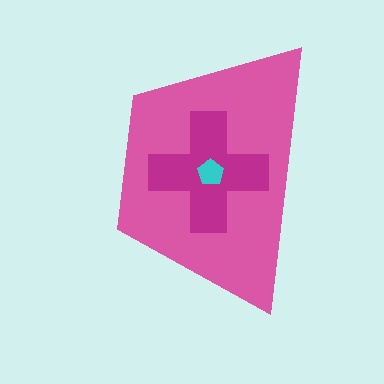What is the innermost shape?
The cyan pentagon.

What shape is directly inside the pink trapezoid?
The magenta cross.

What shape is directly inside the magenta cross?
The cyan pentagon.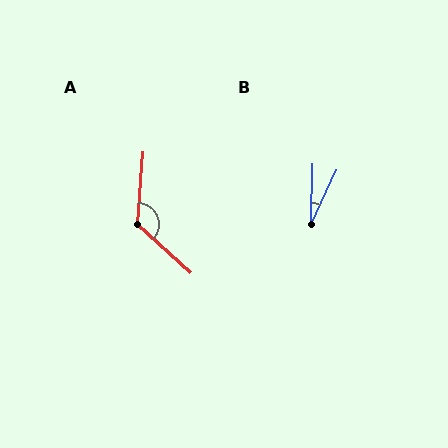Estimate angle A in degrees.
Approximately 128 degrees.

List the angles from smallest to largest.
B (24°), A (128°).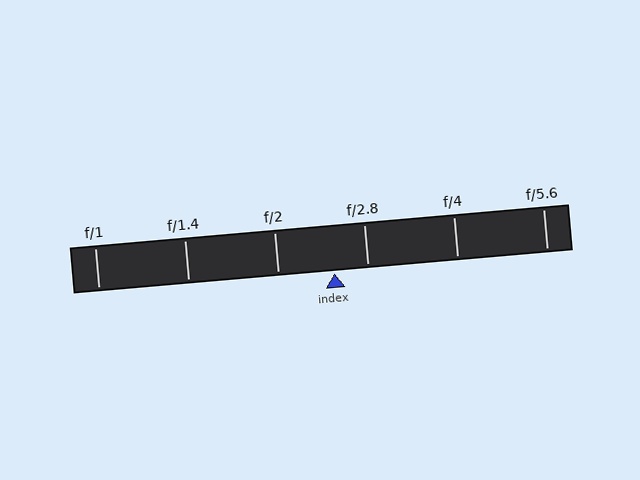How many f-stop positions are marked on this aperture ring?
There are 6 f-stop positions marked.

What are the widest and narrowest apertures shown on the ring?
The widest aperture shown is f/1 and the narrowest is f/5.6.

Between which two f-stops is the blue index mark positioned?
The index mark is between f/2 and f/2.8.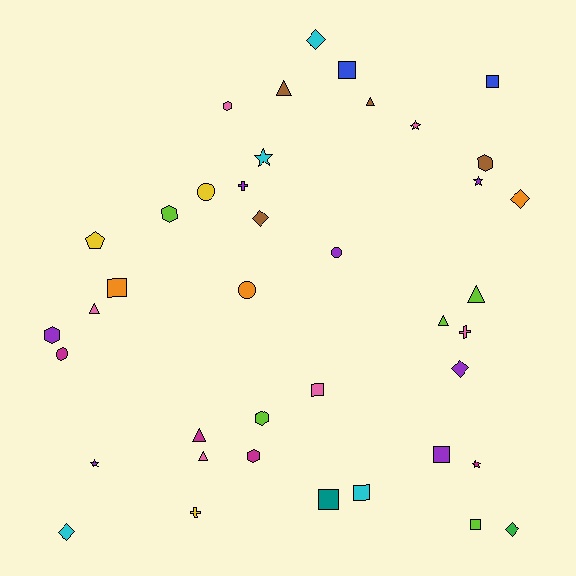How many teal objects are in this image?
There is 1 teal object.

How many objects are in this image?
There are 40 objects.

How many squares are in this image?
There are 8 squares.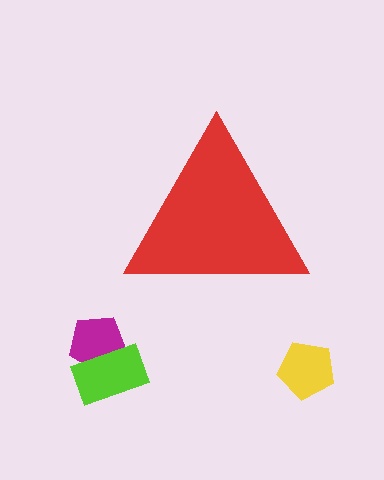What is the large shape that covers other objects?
A red triangle.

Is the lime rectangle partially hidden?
No, the lime rectangle is fully visible.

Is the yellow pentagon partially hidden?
No, the yellow pentagon is fully visible.